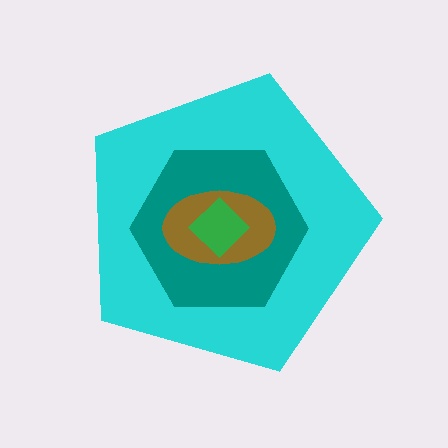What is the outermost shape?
The cyan pentagon.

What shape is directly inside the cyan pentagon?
The teal hexagon.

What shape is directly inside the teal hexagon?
The brown ellipse.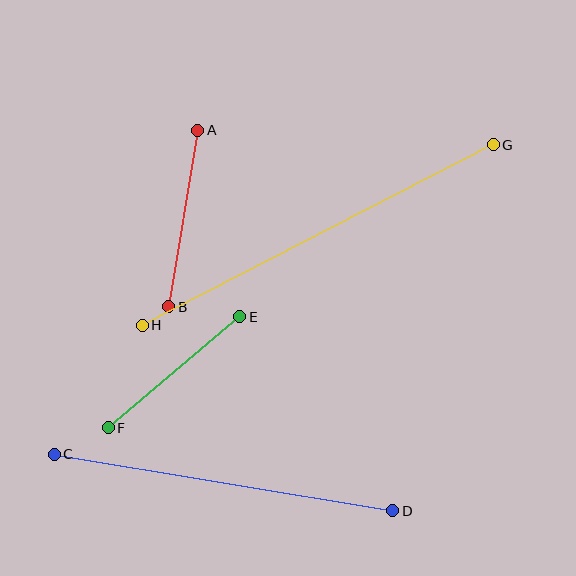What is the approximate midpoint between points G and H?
The midpoint is at approximately (318, 235) pixels.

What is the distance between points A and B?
The distance is approximately 179 pixels.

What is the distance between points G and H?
The distance is approximately 395 pixels.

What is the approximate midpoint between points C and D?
The midpoint is at approximately (224, 483) pixels.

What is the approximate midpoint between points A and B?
The midpoint is at approximately (183, 218) pixels.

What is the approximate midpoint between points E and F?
The midpoint is at approximately (174, 372) pixels.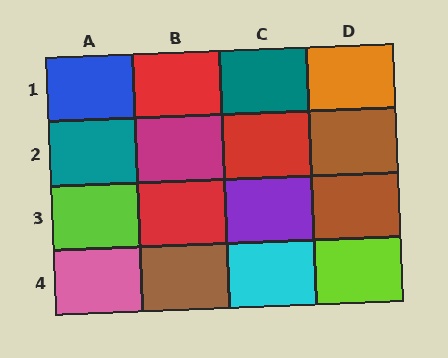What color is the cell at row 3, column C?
Purple.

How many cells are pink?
1 cell is pink.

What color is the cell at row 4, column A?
Pink.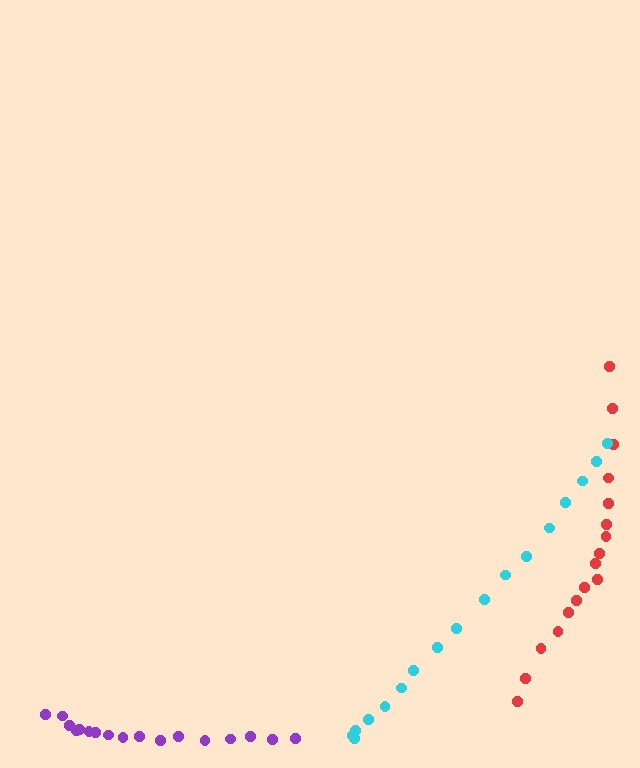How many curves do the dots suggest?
There are 3 distinct paths.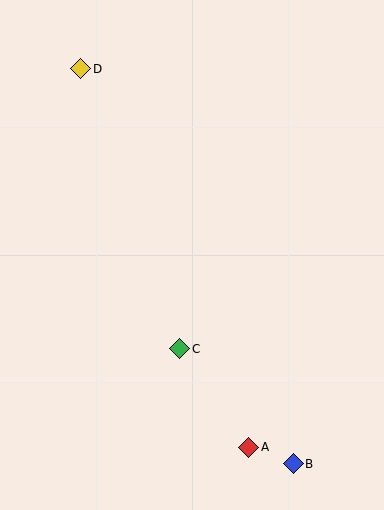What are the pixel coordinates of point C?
Point C is at (180, 349).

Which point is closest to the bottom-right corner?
Point B is closest to the bottom-right corner.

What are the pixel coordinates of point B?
Point B is at (293, 464).